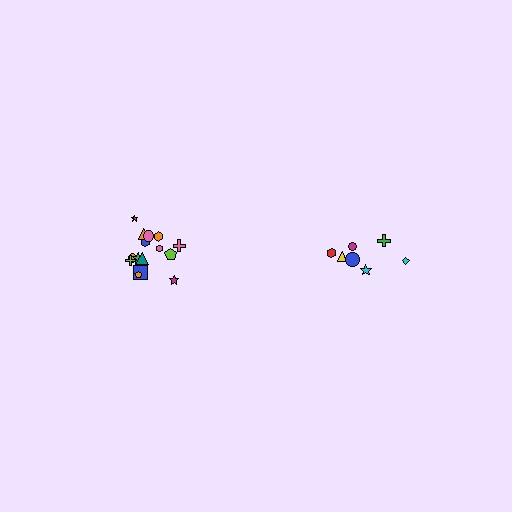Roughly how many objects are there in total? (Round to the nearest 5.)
Roughly 20 objects in total.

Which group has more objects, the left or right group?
The left group.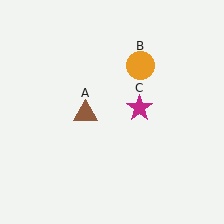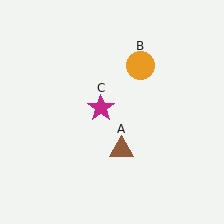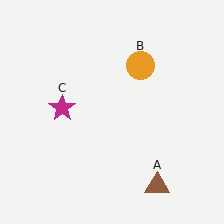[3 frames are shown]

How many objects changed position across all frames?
2 objects changed position: brown triangle (object A), magenta star (object C).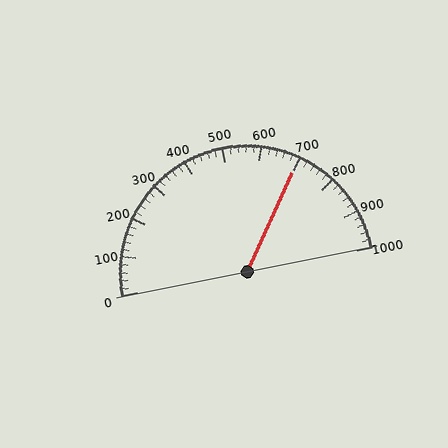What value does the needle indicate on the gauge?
The needle indicates approximately 700.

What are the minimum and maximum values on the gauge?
The gauge ranges from 0 to 1000.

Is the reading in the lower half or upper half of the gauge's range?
The reading is in the upper half of the range (0 to 1000).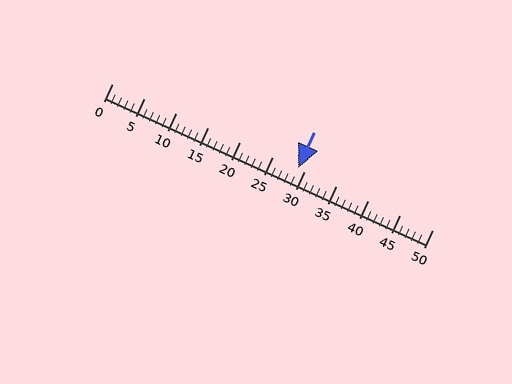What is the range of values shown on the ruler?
The ruler shows values from 0 to 50.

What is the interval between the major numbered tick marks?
The major tick marks are spaced 5 units apart.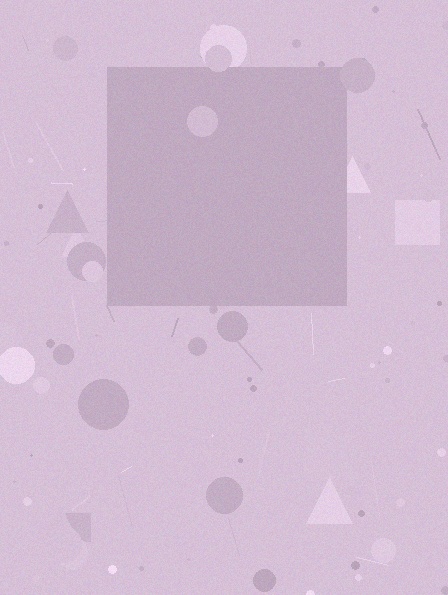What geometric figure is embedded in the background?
A square is embedded in the background.